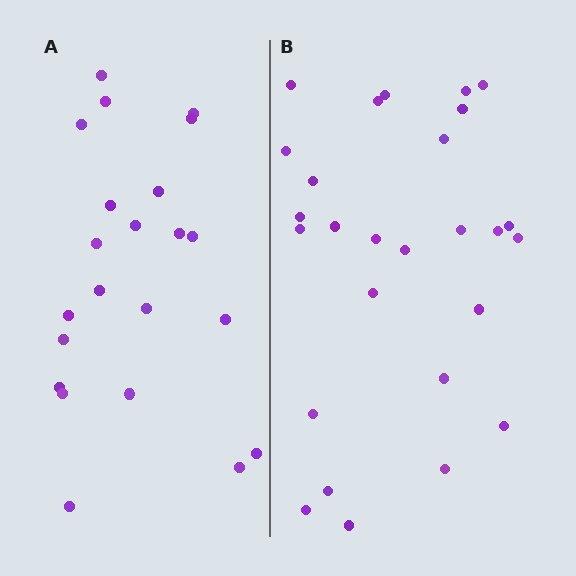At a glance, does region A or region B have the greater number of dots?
Region B (the right region) has more dots.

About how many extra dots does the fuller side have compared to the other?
Region B has about 5 more dots than region A.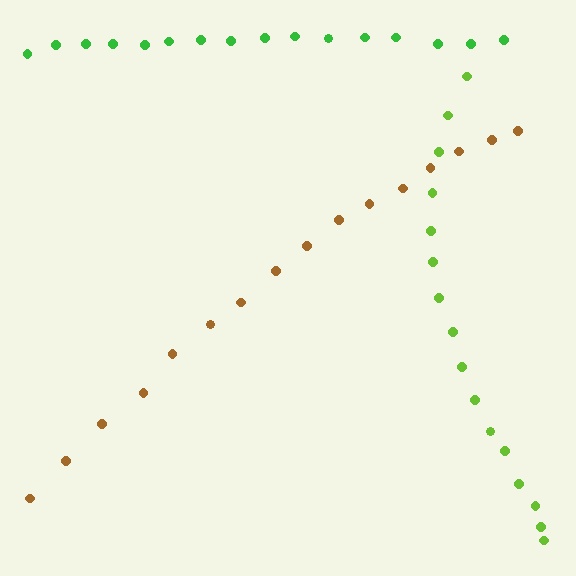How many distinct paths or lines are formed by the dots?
There are 3 distinct paths.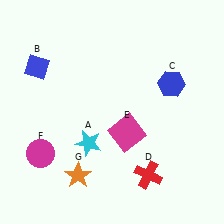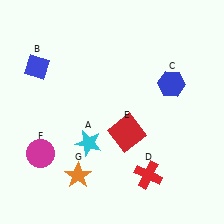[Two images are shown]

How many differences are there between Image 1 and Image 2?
There is 1 difference between the two images.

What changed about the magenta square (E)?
In Image 1, E is magenta. In Image 2, it changed to red.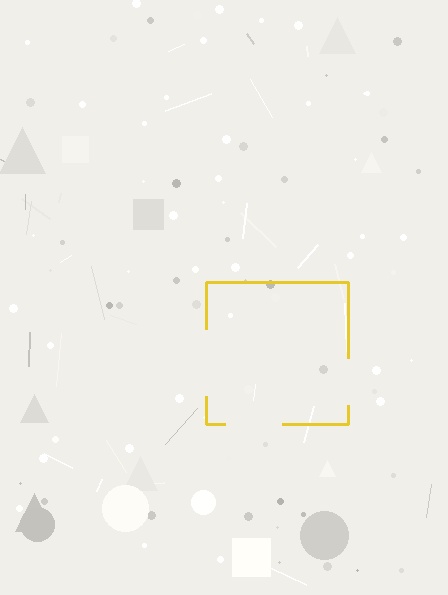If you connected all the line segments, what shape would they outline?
They would outline a square.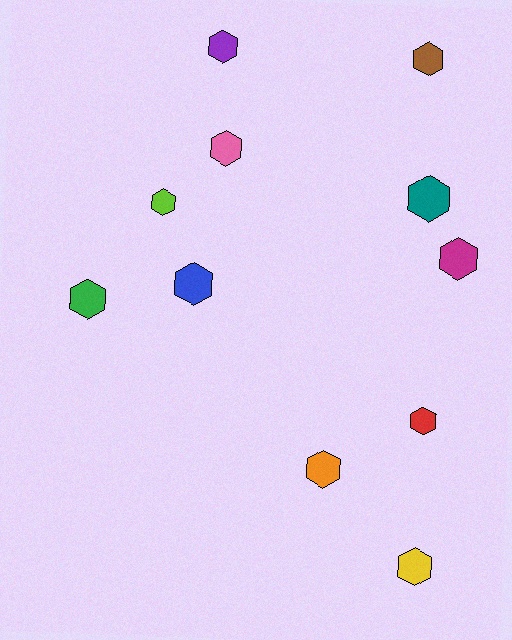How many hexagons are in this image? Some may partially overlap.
There are 11 hexagons.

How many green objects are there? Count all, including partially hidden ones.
There is 1 green object.